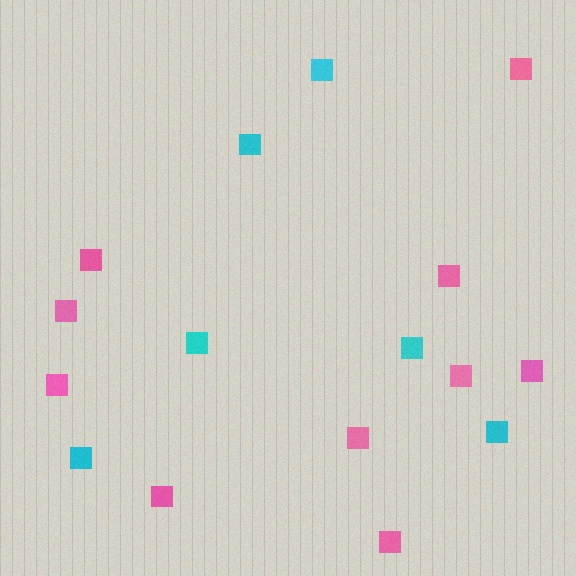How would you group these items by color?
There are 2 groups: one group of cyan squares (6) and one group of pink squares (10).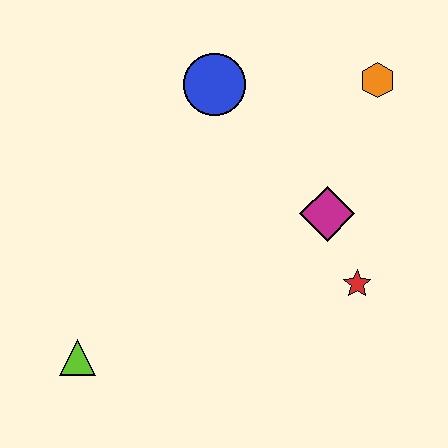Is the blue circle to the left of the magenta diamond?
Yes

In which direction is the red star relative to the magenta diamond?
The red star is below the magenta diamond.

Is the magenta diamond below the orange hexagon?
Yes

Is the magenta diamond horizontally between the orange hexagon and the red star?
No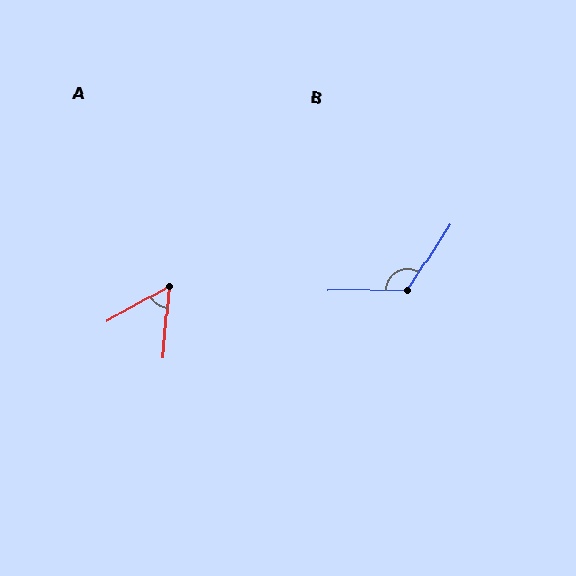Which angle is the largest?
B, at approximately 123 degrees.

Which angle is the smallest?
A, at approximately 55 degrees.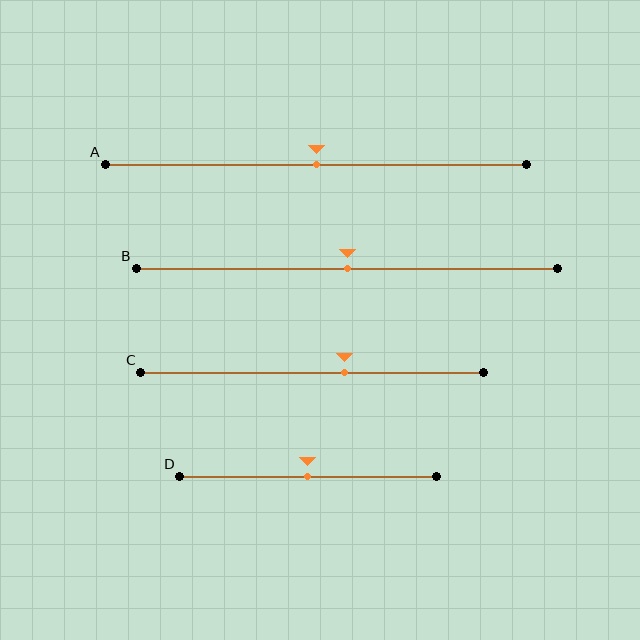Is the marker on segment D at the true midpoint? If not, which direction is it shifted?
Yes, the marker on segment D is at the true midpoint.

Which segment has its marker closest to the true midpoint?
Segment A has its marker closest to the true midpoint.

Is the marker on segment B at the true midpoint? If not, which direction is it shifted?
Yes, the marker on segment B is at the true midpoint.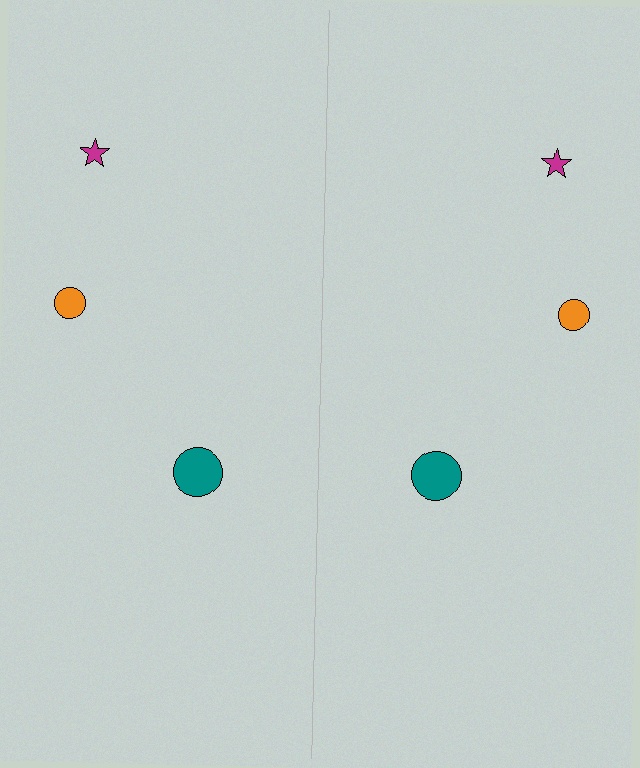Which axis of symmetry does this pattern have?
The pattern has a vertical axis of symmetry running through the center of the image.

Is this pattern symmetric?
Yes, this pattern has bilateral (reflection) symmetry.